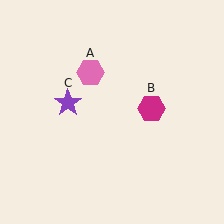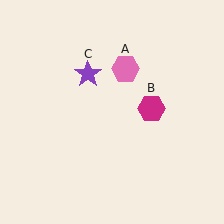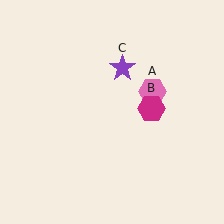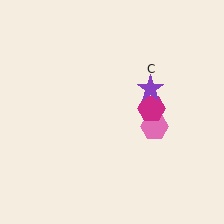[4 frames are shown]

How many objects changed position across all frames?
2 objects changed position: pink hexagon (object A), purple star (object C).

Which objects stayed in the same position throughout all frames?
Magenta hexagon (object B) remained stationary.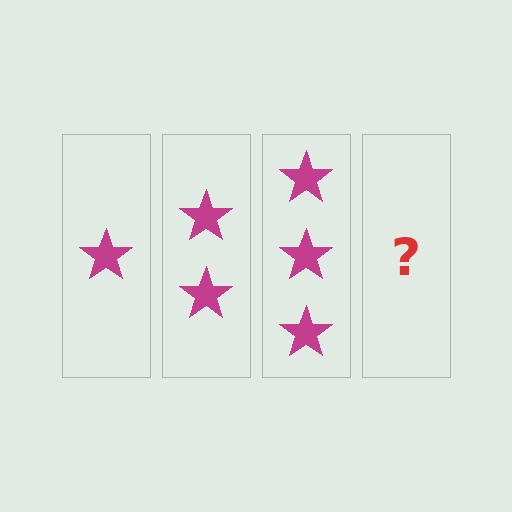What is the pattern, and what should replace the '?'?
The pattern is that each step adds one more star. The '?' should be 4 stars.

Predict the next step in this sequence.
The next step is 4 stars.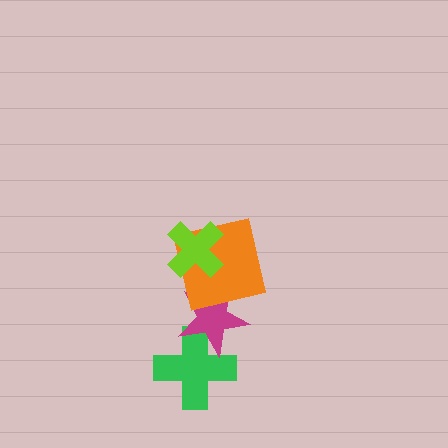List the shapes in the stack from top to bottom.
From top to bottom: the lime cross, the orange square, the magenta star, the green cross.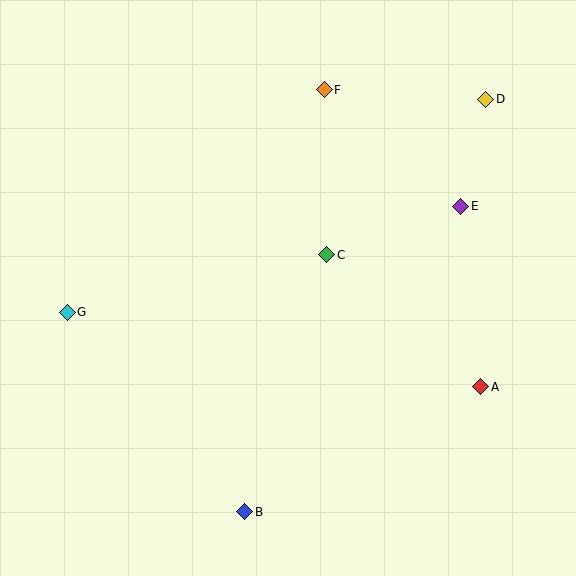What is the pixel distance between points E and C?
The distance between E and C is 142 pixels.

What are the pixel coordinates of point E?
Point E is at (461, 206).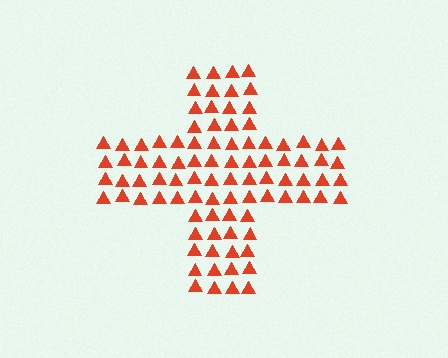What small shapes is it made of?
It is made of small triangles.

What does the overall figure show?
The overall figure shows a cross.